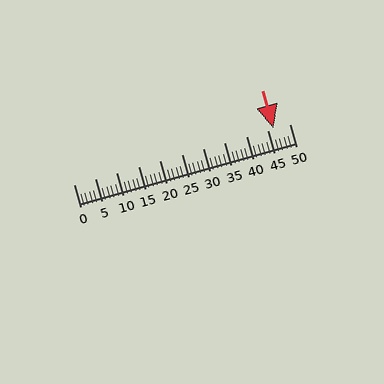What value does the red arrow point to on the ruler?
The red arrow points to approximately 46.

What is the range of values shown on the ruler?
The ruler shows values from 0 to 50.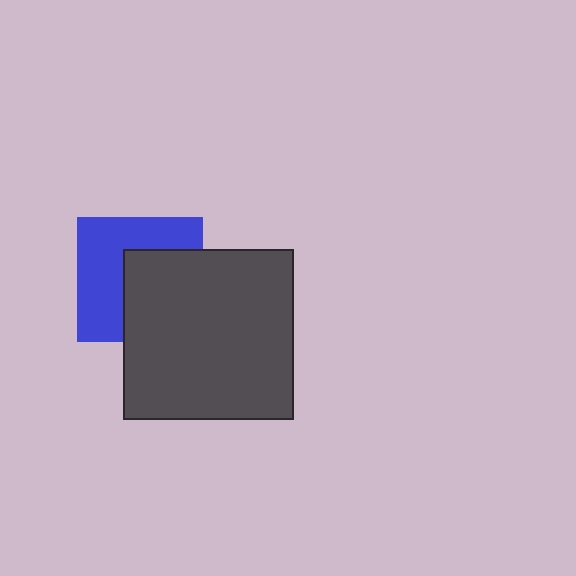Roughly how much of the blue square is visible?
About half of it is visible (roughly 53%).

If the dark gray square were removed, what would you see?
You would see the complete blue square.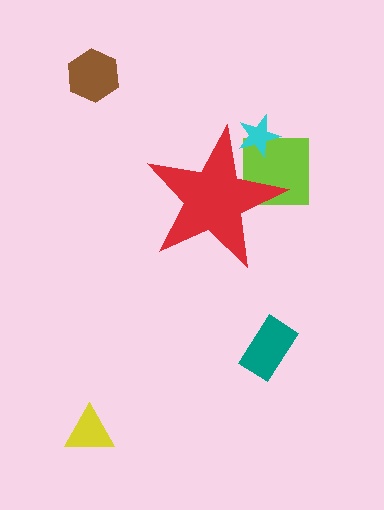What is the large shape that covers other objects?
A red star.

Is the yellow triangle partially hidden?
No, the yellow triangle is fully visible.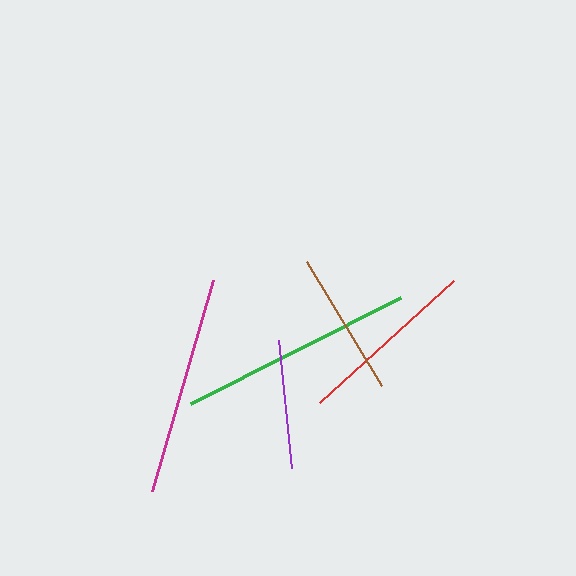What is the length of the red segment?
The red segment is approximately 181 pixels long.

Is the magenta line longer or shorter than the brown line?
The magenta line is longer than the brown line.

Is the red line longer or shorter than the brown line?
The red line is longer than the brown line.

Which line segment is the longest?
The green line is the longest at approximately 236 pixels.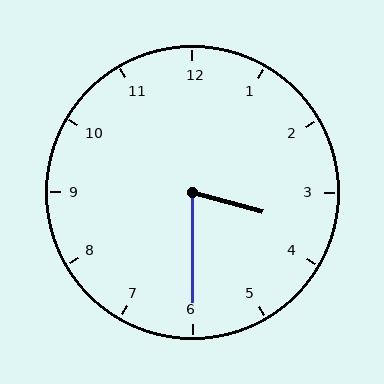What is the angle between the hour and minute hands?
Approximately 75 degrees.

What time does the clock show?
3:30.